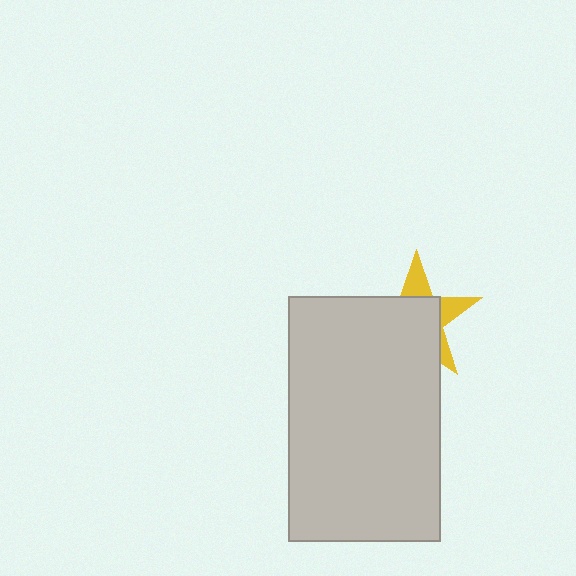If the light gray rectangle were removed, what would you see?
You would see the complete yellow star.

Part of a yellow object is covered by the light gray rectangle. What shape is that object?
It is a star.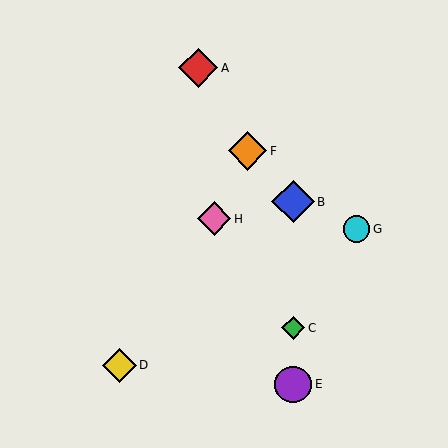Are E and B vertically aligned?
Yes, both are at x≈293.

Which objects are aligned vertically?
Objects B, C, E are aligned vertically.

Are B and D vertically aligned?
No, B is at x≈293 and D is at x≈119.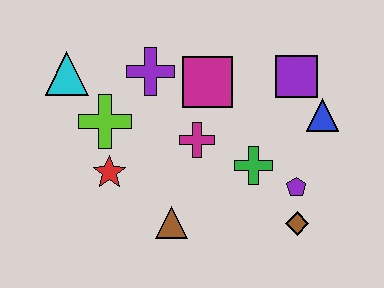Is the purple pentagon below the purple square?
Yes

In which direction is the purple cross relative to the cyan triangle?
The purple cross is to the right of the cyan triangle.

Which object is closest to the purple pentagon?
The brown diamond is closest to the purple pentagon.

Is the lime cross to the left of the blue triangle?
Yes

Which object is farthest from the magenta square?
The brown diamond is farthest from the magenta square.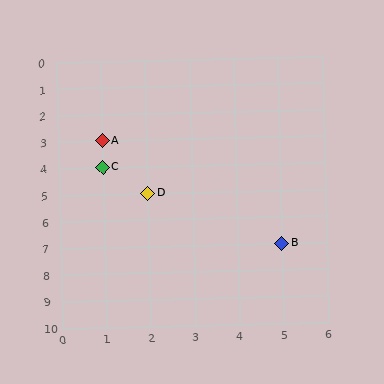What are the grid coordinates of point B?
Point B is at grid coordinates (5, 7).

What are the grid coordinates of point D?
Point D is at grid coordinates (2, 5).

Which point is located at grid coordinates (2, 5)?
Point D is at (2, 5).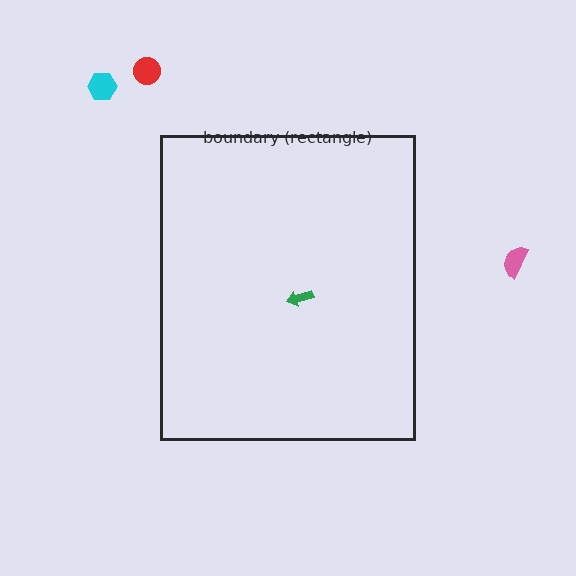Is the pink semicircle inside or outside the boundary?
Outside.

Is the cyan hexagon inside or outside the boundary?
Outside.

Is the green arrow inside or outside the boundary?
Inside.